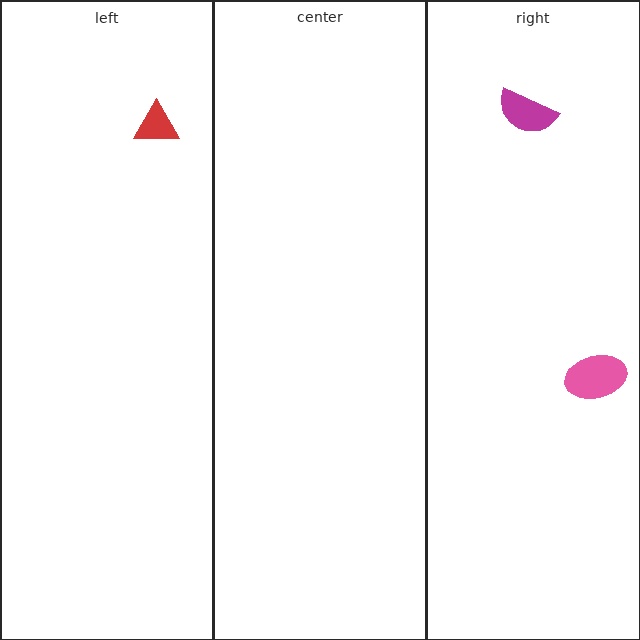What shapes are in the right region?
The pink ellipse, the magenta semicircle.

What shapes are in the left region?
The red triangle.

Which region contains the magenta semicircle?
The right region.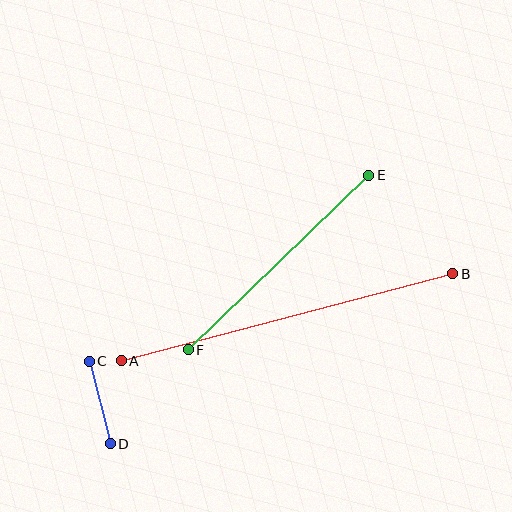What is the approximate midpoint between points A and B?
The midpoint is at approximately (287, 317) pixels.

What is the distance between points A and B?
The distance is approximately 343 pixels.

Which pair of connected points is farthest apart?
Points A and B are farthest apart.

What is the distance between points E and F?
The distance is approximately 251 pixels.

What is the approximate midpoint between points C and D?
The midpoint is at approximately (100, 403) pixels.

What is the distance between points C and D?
The distance is approximately 86 pixels.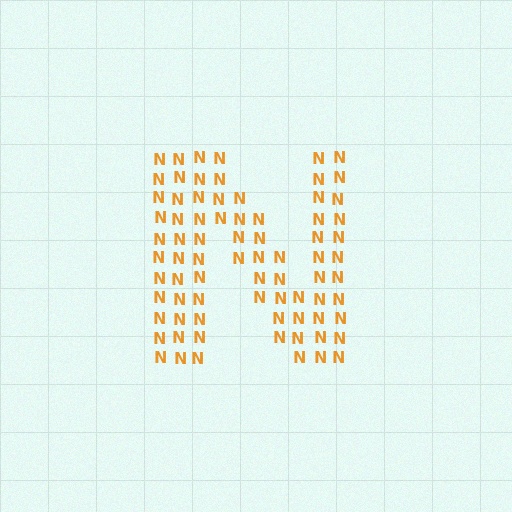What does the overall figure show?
The overall figure shows the letter N.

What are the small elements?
The small elements are letter N's.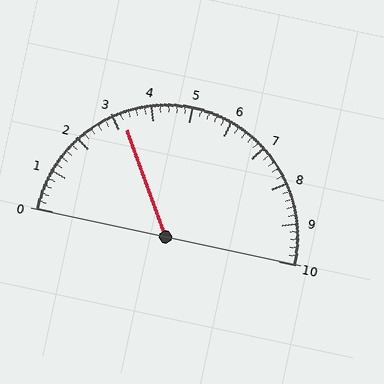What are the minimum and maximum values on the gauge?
The gauge ranges from 0 to 10.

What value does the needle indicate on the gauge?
The needle indicates approximately 3.2.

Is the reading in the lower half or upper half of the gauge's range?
The reading is in the lower half of the range (0 to 10).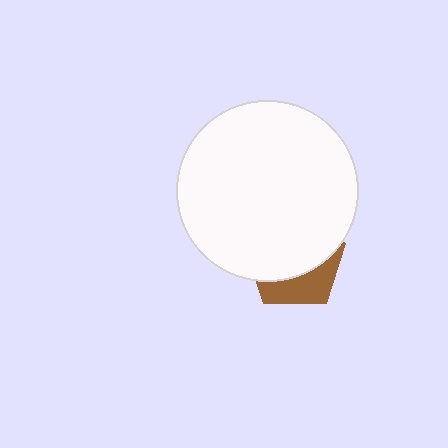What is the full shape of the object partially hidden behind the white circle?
The partially hidden object is a brown pentagon.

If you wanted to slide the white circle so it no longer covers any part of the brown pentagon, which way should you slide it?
Slide it up — that is the most direct way to separate the two shapes.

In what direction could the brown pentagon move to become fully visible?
The brown pentagon could move down. That would shift it out from behind the white circle entirely.